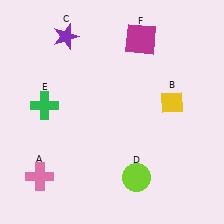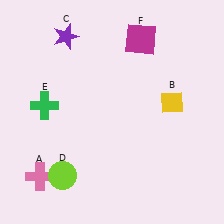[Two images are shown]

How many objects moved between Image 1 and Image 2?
1 object moved between the two images.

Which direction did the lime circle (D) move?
The lime circle (D) moved left.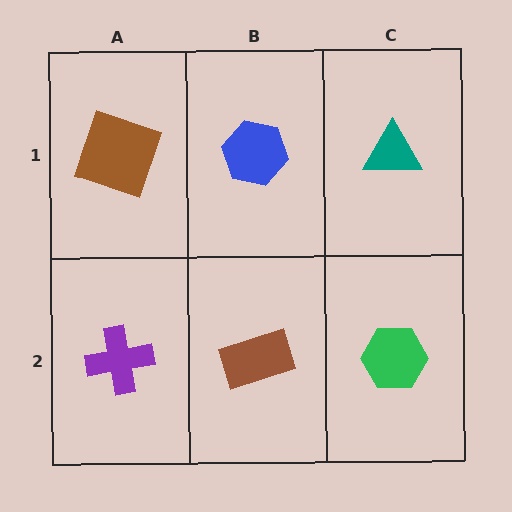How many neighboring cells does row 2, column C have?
2.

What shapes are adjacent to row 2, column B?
A blue hexagon (row 1, column B), a purple cross (row 2, column A), a green hexagon (row 2, column C).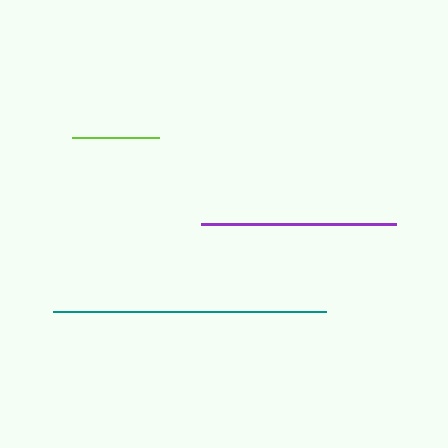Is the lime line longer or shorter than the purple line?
The purple line is longer than the lime line.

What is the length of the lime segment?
The lime segment is approximately 87 pixels long.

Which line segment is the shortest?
The lime line is the shortest at approximately 87 pixels.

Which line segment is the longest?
The teal line is the longest at approximately 272 pixels.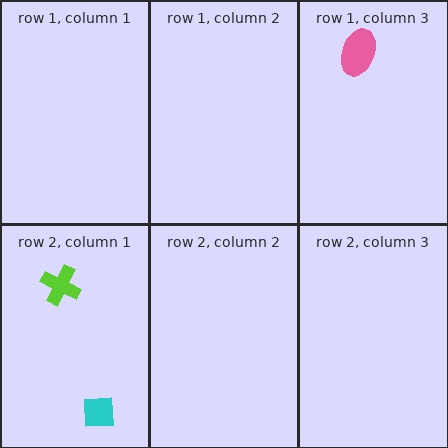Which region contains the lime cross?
The row 2, column 1 region.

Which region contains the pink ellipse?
The row 1, column 3 region.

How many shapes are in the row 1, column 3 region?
1.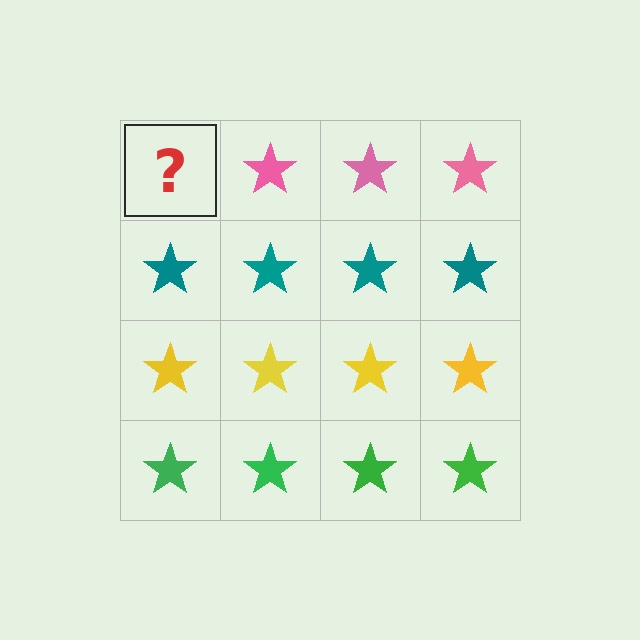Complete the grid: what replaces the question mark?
The question mark should be replaced with a pink star.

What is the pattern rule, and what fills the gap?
The rule is that each row has a consistent color. The gap should be filled with a pink star.